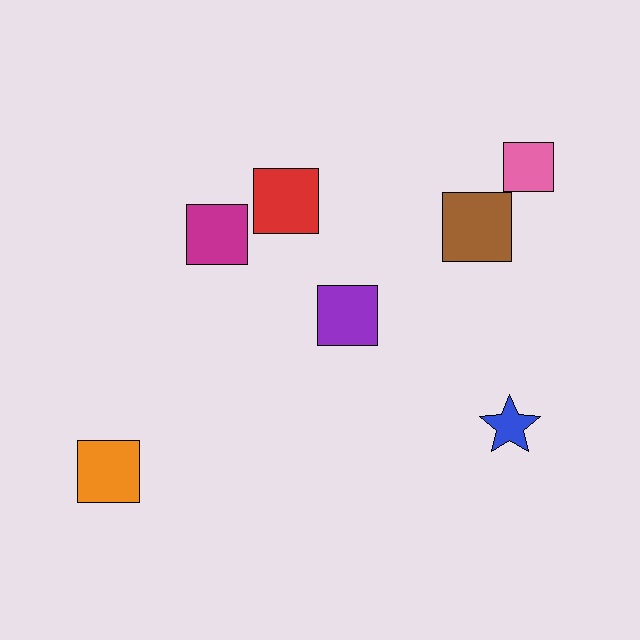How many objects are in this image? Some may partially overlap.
There are 7 objects.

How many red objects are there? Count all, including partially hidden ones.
There is 1 red object.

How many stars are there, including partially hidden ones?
There is 1 star.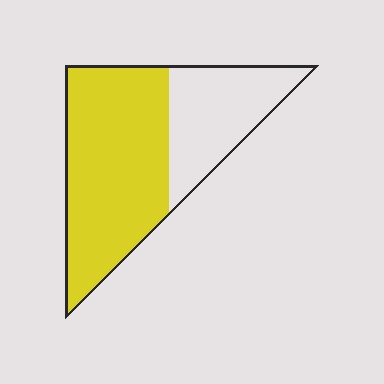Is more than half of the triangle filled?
Yes.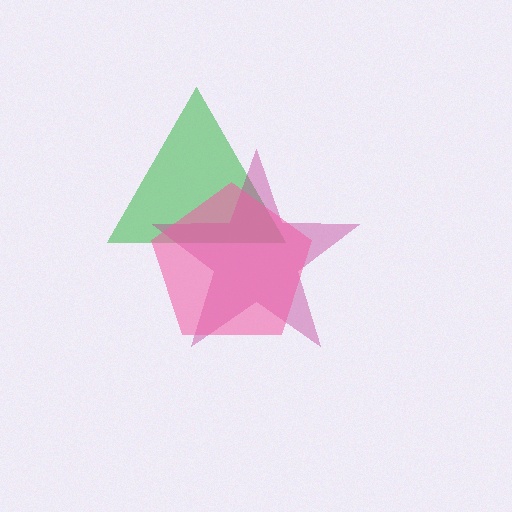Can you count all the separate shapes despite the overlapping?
Yes, there are 3 separate shapes.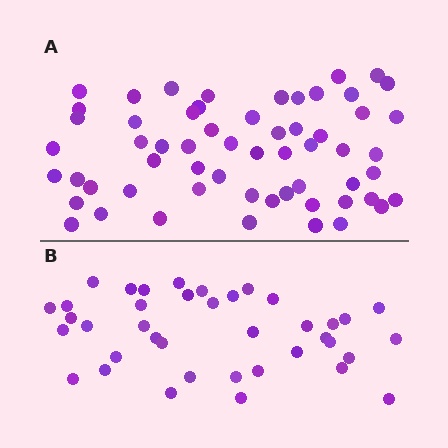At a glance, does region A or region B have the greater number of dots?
Region A (the top region) has more dots.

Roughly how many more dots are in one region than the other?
Region A has approximately 20 more dots than region B.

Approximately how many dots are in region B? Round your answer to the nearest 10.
About 40 dots. (The exact count is 39, which rounds to 40.)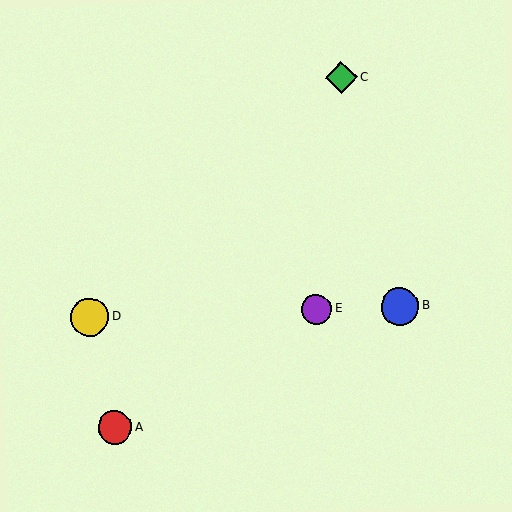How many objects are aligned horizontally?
3 objects (B, D, E) are aligned horizontally.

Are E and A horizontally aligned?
No, E is at y≈309 and A is at y≈428.